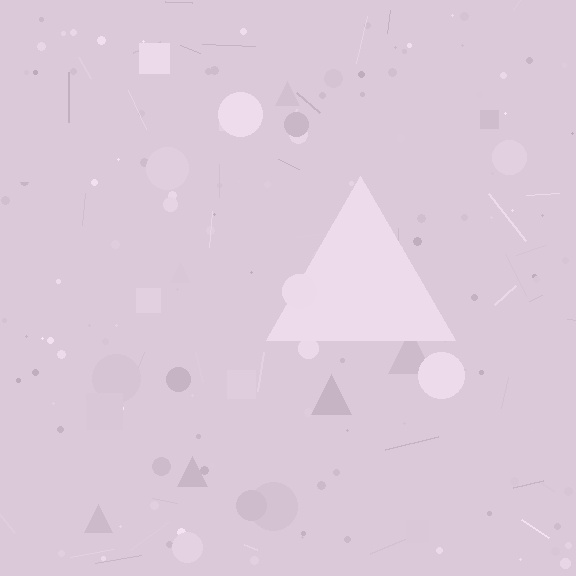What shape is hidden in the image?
A triangle is hidden in the image.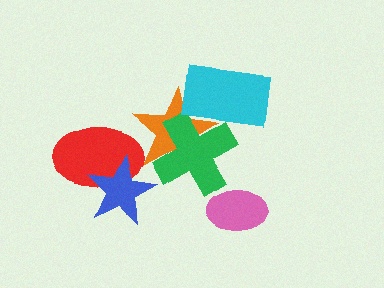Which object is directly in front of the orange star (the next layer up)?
The red ellipse is directly in front of the orange star.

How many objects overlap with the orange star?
3 objects overlap with the orange star.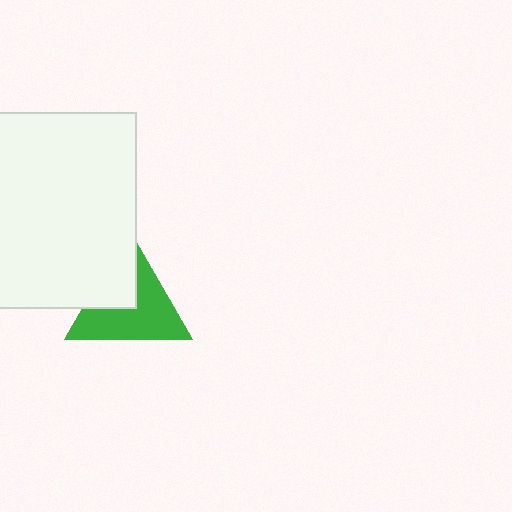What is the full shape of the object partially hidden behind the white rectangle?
The partially hidden object is a green triangle.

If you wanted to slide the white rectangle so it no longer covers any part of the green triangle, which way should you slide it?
Slide it toward the upper-left — that is the most direct way to separate the two shapes.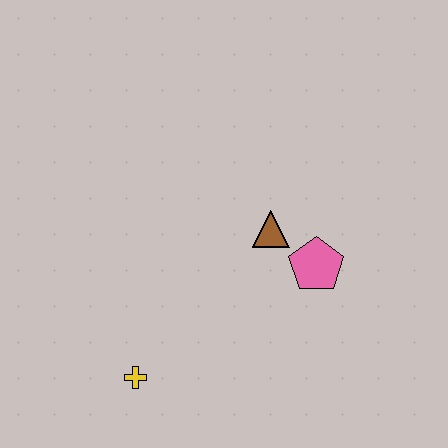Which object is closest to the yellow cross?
The brown triangle is closest to the yellow cross.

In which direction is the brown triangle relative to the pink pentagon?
The brown triangle is to the left of the pink pentagon.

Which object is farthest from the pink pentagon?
The yellow cross is farthest from the pink pentagon.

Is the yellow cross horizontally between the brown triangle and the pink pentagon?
No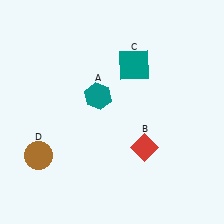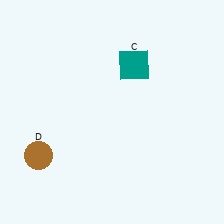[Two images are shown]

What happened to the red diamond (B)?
The red diamond (B) was removed in Image 2. It was in the bottom-right area of Image 1.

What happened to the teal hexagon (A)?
The teal hexagon (A) was removed in Image 2. It was in the top-left area of Image 1.